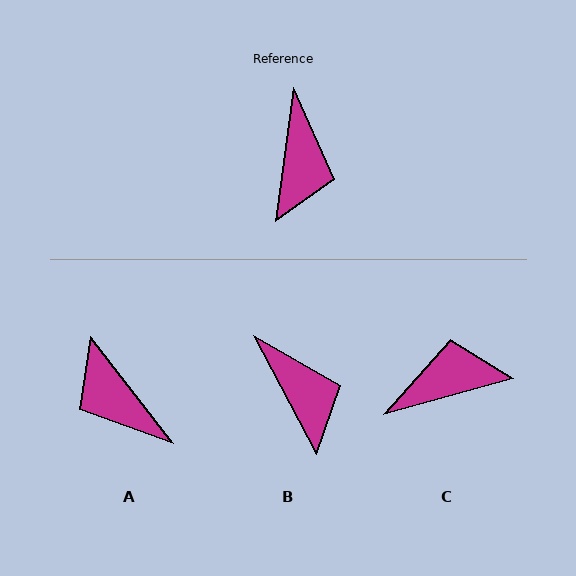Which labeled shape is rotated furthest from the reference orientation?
A, about 134 degrees away.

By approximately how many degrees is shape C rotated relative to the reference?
Approximately 113 degrees counter-clockwise.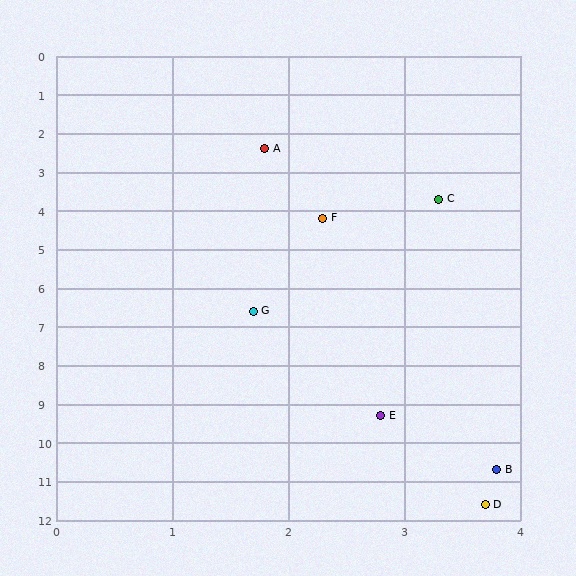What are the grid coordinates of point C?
Point C is at approximately (3.3, 3.7).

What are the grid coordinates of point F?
Point F is at approximately (2.3, 4.2).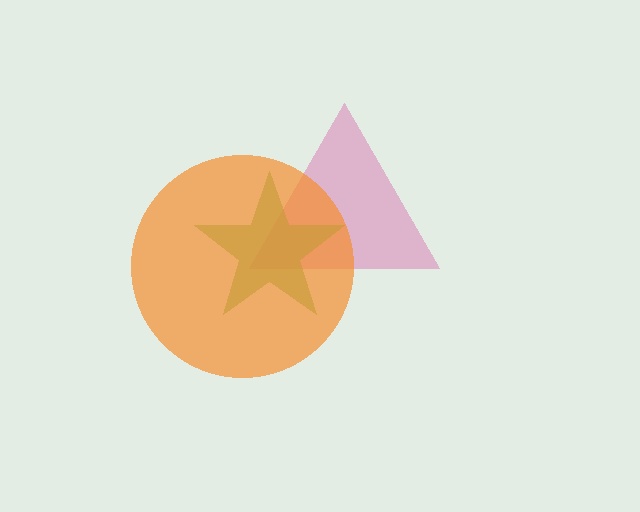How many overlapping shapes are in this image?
There are 3 overlapping shapes in the image.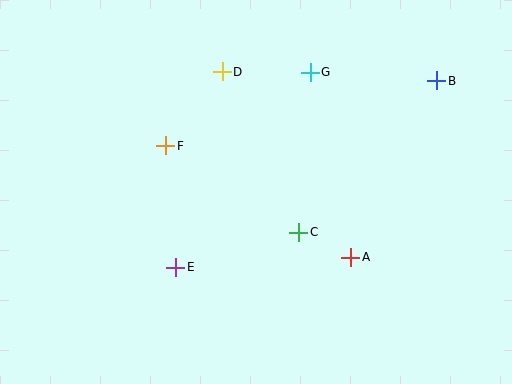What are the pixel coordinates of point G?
Point G is at (310, 72).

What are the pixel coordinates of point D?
Point D is at (222, 72).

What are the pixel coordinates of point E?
Point E is at (176, 267).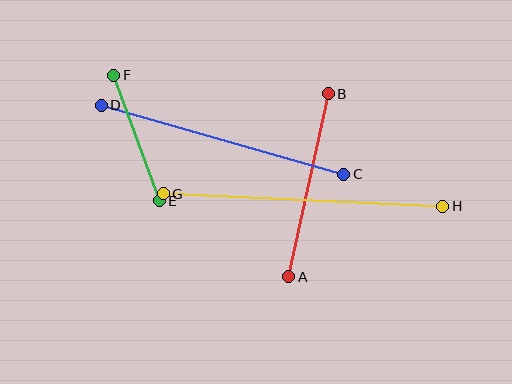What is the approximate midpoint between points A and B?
The midpoint is at approximately (309, 185) pixels.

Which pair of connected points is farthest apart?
Points G and H are farthest apart.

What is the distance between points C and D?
The distance is approximately 252 pixels.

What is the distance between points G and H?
The distance is approximately 280 pixels.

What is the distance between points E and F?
The distance is approximately 134 pixels.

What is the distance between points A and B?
The distance is approximately 187 pixels.